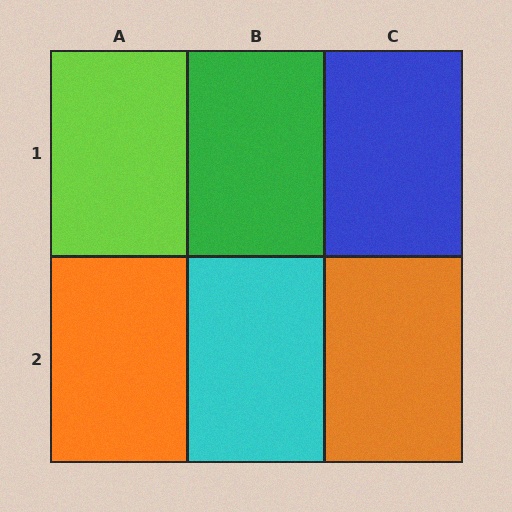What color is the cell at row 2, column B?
Cyan.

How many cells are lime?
1 cell is lime.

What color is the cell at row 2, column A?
Orange.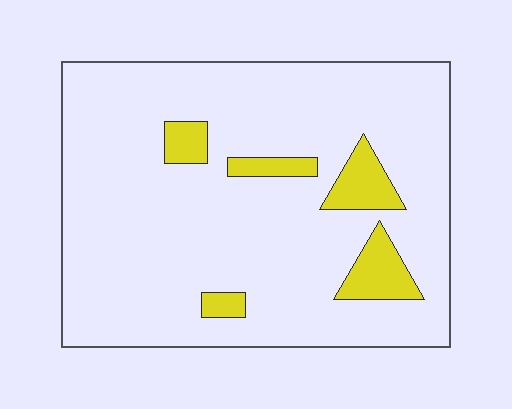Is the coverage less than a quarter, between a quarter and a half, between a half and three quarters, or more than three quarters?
Less than a quarter.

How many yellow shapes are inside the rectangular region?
5.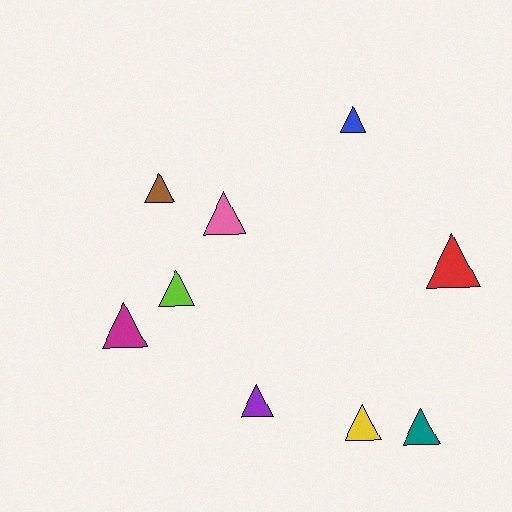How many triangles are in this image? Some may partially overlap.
There are 9 triangles.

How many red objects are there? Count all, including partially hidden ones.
There is 1 red object.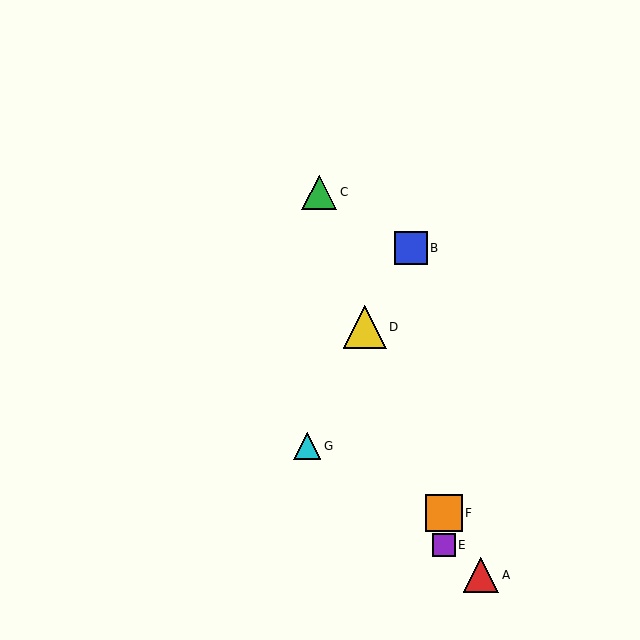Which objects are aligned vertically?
Objects E, F are aligned vertically.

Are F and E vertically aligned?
Yes, both are at x≈444.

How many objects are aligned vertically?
2 objects (E, F) are aligned vertically.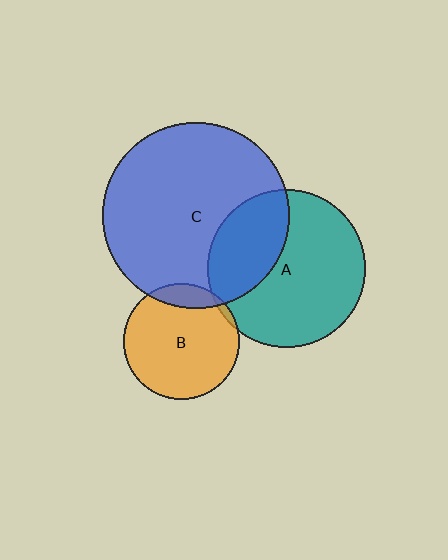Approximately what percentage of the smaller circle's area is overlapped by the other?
Approximately 10%.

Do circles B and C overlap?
Yes.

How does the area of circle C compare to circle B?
Approximately 2.6 times.